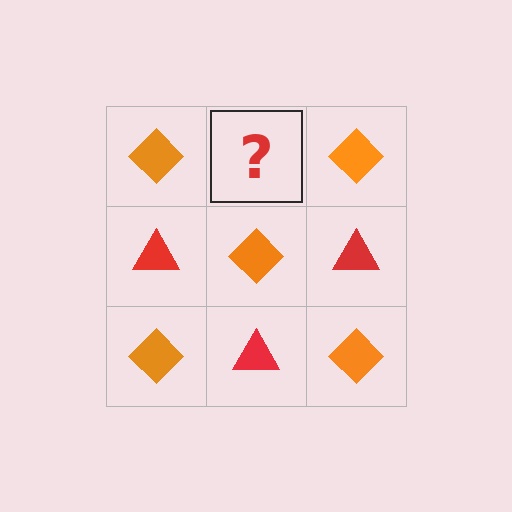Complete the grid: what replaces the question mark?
The question mark should be replaced with a red triangle.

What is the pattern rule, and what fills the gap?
The rule is that it alternates orange diamond and red triangle in a checkerboard pattern. The gap should be filled with a red triangle.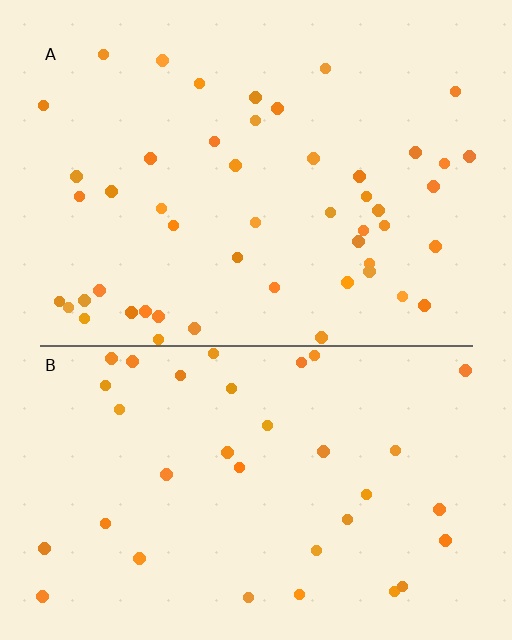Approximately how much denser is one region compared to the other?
Approximately 1.4× — region A over region B.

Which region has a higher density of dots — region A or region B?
A (the top).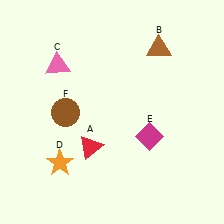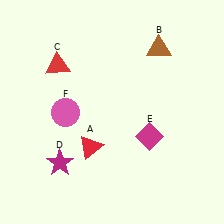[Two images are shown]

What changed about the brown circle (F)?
In Image 1, F is brown. In Image 2, it changed to pink.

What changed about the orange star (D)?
In Image 1, D is orange. In Image 2, it changed to magenta.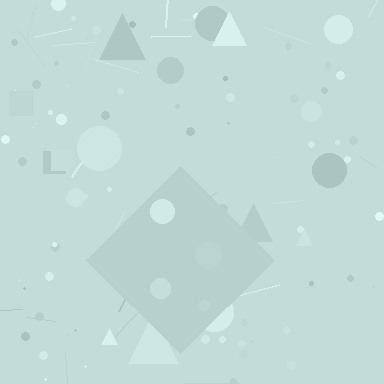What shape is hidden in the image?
A diamond is hidden in the image.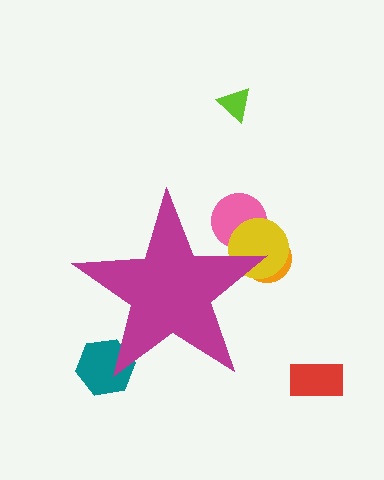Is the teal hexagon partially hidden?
Yes, the teal hexagon is partially hidden behind the magenta star.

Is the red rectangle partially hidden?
No, the red rectangle is fully visible.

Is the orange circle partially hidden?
Yes, the orange circle is partially hidden behind the magenta star.